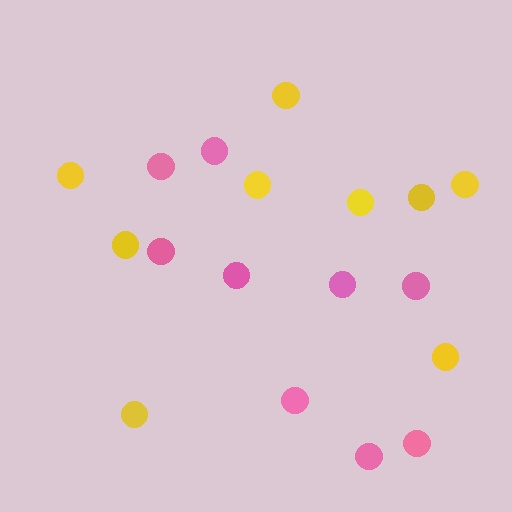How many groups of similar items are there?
There are 2 groups: one group of pink circles (9) and one group of yellow circles (9).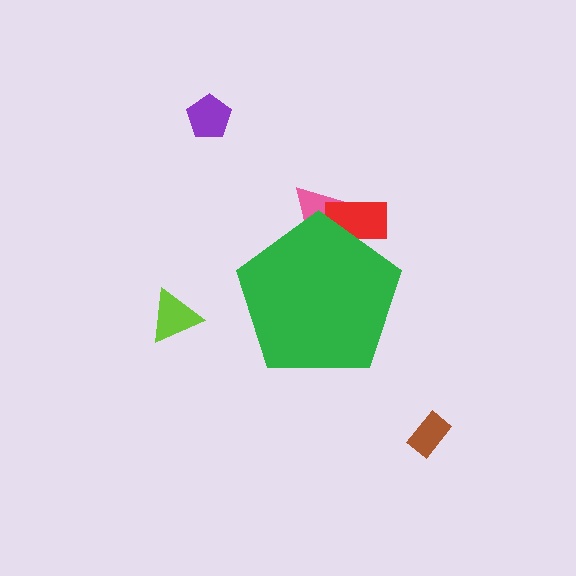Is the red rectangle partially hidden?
Yes, the red rectangle is partially hidden behind the green pentagon.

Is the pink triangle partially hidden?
Yes, the pink triangle is partially hidden behind the green pentagon.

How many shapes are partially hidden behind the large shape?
2 shapes are partially hidden.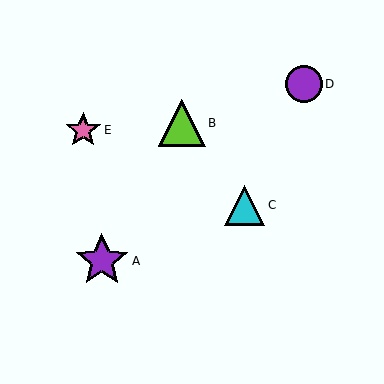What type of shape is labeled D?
Shape D is a purple circle.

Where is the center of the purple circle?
The center of the purple circle is at (304, 84).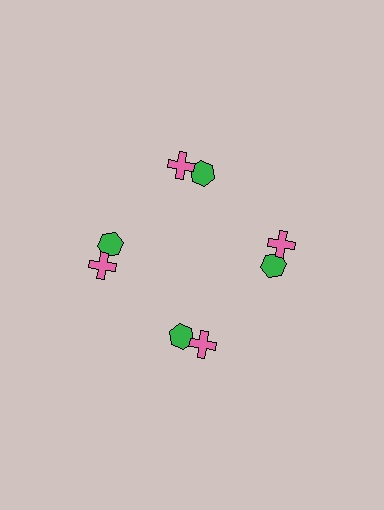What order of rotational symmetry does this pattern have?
This pattern has 4-fold rotational symmetry.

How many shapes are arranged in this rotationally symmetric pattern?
There are 8 shapes, arranged in 4 groups of 2.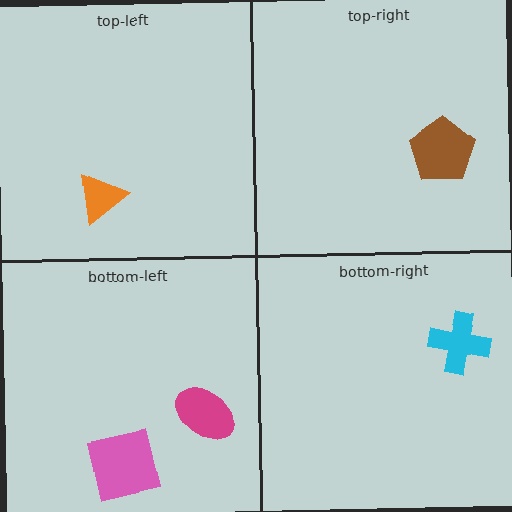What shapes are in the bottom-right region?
The cyan cross.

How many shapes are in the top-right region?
1.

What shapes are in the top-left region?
The orange triangle.